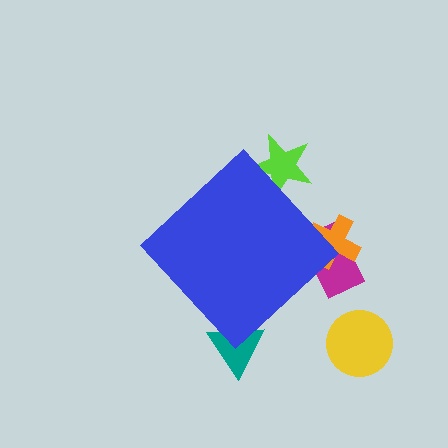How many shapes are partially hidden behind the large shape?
4 shapes are partially hidden.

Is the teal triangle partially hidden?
Yes, the teal triangle is partially hidden behind the blue diamond.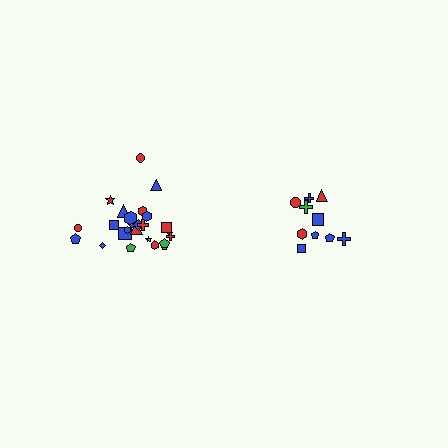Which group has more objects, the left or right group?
The left group.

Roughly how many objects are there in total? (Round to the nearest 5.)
Roughly 35 objects in total.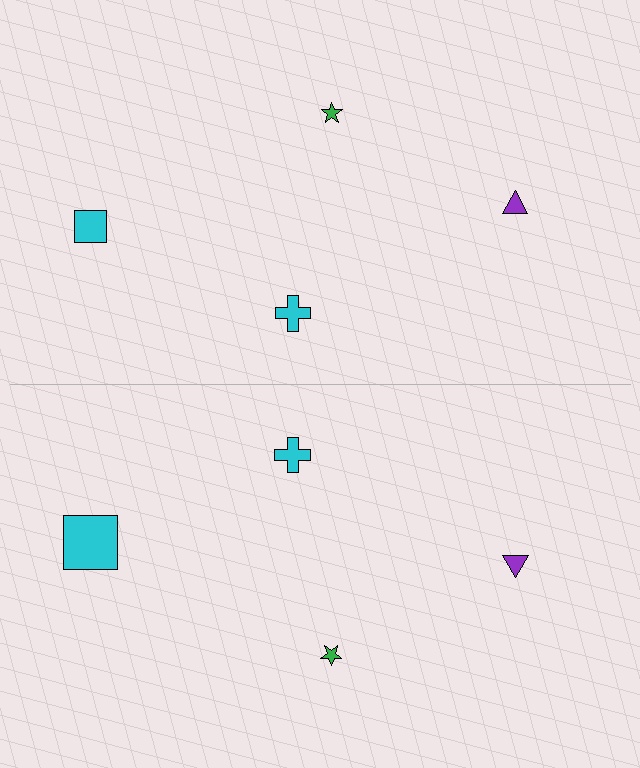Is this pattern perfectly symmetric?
No, the pattern is not perfectly symmetric. The cyan square on the bottom side has a different size than its mirror counterpart.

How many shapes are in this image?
There are 8 shapes in this image.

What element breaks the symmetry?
The cyan square on the bottom side has a different size than its mirror counterpart.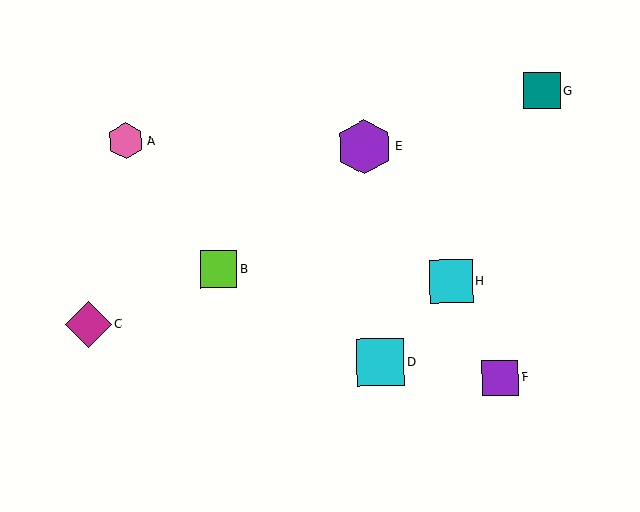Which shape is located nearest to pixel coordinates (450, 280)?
The cyan square (labeled H) at (451, 281) is nearest to that location.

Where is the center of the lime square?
The center of the lime square is at (219, 269).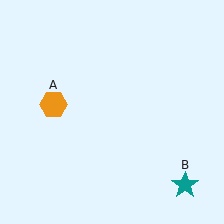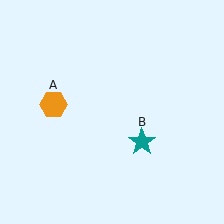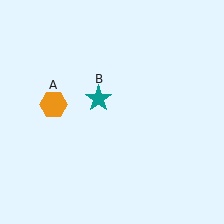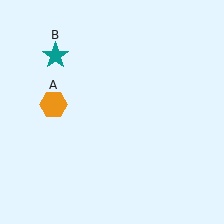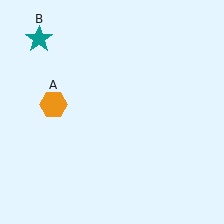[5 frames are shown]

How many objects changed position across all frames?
1 object changed position: teal star (object B).